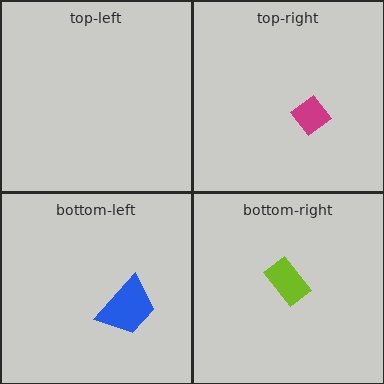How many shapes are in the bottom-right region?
1.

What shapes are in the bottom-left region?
The blue trapezoid.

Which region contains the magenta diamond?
The top-right region.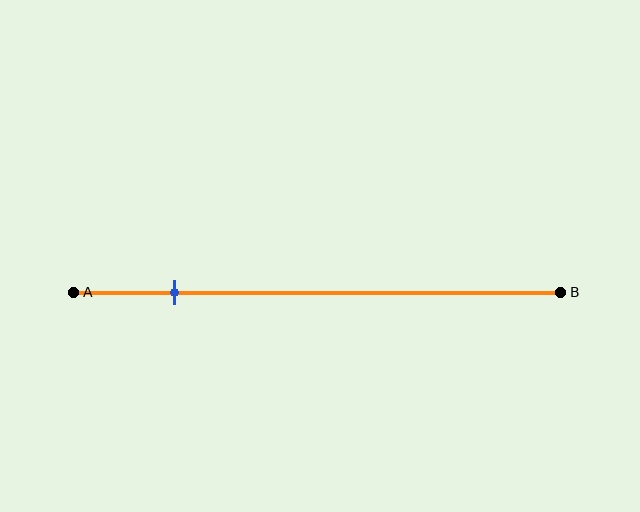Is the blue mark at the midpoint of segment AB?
No, the mark is at about 20% from A, not at the 50% midpoint.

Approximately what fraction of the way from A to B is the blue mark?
The blue mark is approximately 20% of the way from A to B.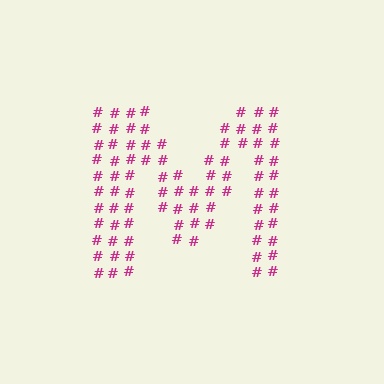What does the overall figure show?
The overall figure shows the letter M.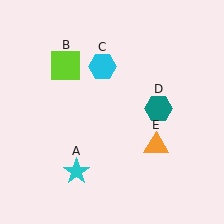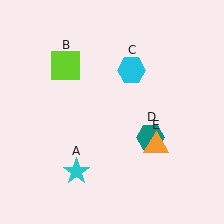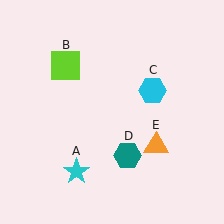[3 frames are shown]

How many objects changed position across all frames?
2 objects changed position: cyan hexagon (object C), teal hexagon (object D).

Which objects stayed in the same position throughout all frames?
Cyan star (object A) and lime square (object B) and orange triangle (object E) remained stationary.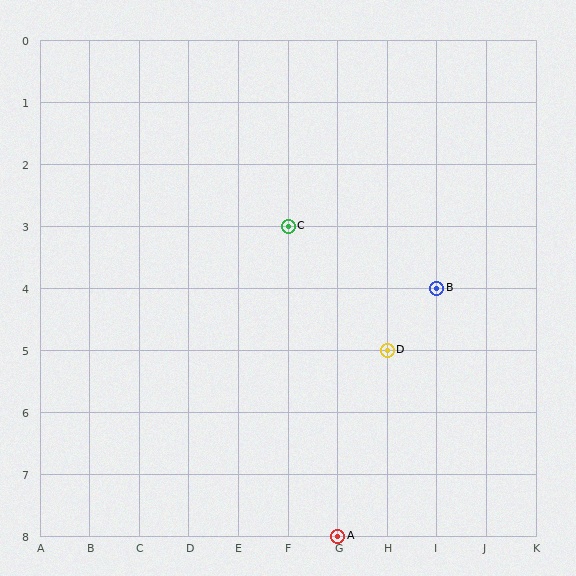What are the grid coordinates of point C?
Point C is at grid coordinates (F, 3).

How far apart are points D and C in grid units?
Points D and C are 2 columns and 2 rows apart (about 2.8 grid units diagonally).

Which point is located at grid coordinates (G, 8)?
Point A is at (G, 8).